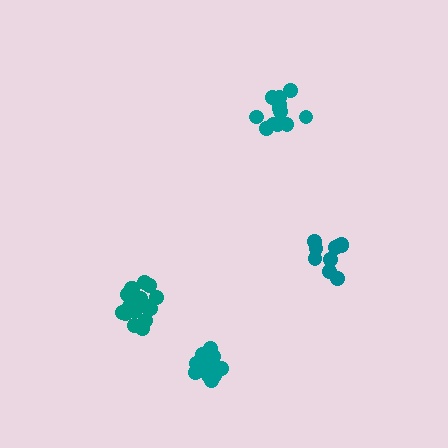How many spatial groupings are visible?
There are 4 spatial groupings.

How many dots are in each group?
Group 1: 14 dots, Group 2: 16 dots, Group 3: 10 dots, Group 4: 12 dots (52 total).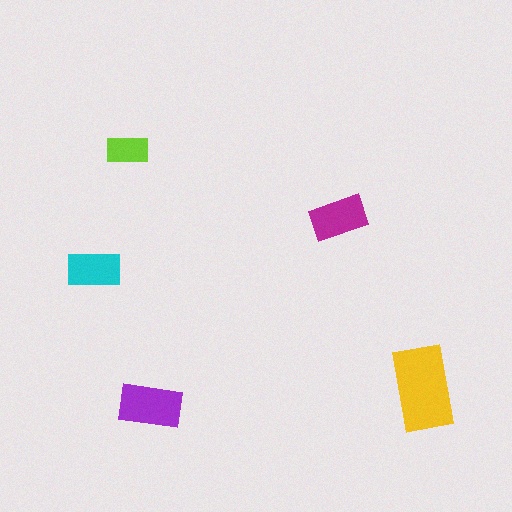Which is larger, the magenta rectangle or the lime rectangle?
The magenta one.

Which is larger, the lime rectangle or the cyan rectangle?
The cyan one.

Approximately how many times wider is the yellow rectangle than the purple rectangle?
About 1.5 times wider.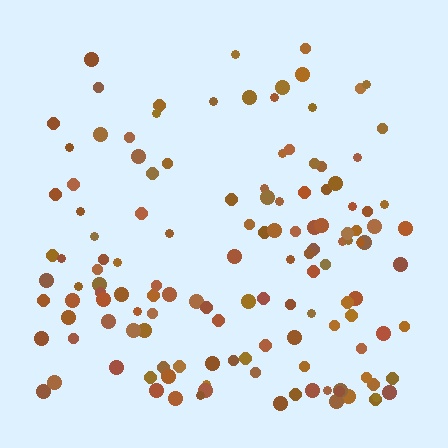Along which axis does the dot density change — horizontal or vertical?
Vertical.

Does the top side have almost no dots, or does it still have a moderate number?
Still a moderate number, just noticeably fewer than the bottom.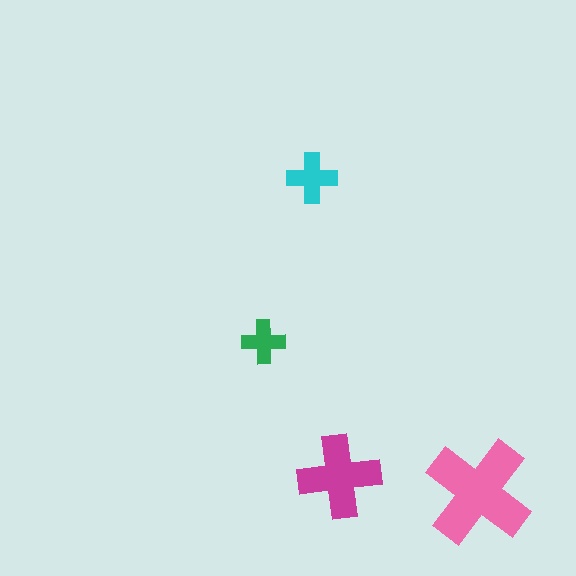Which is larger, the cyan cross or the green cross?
The cyan one.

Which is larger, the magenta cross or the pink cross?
The pink one.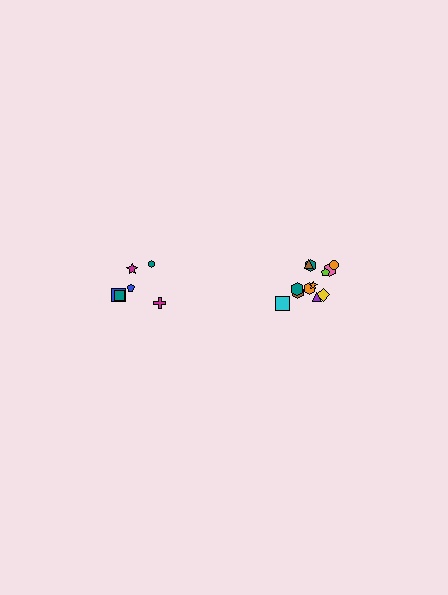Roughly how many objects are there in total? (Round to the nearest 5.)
Roughly 20 objects in total.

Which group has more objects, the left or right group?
The right group.